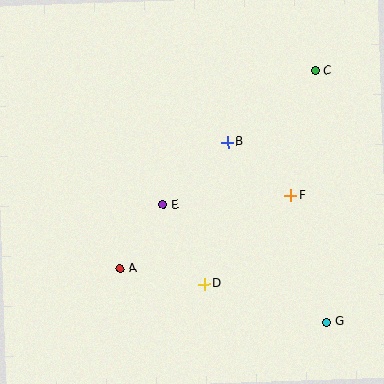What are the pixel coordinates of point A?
Point A is at (120, 268).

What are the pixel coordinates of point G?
Point G is at (327, 322).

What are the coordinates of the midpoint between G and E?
The midpoint between G and E is at (245, 263).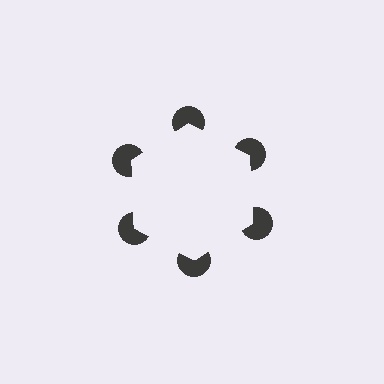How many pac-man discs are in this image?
There are 6 — one at each vertex of the illusory hexagon.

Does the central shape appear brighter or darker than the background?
It typically appears slightly brighter than the background, even though no actual brightness change is drawn.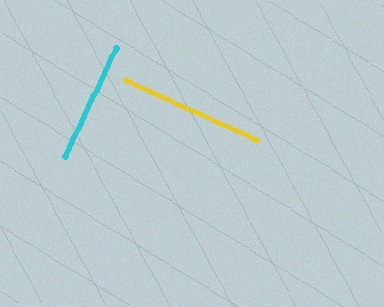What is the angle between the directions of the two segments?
Approximately 89 degrees.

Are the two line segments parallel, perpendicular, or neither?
Perpendicular — they meet at approximately 89°.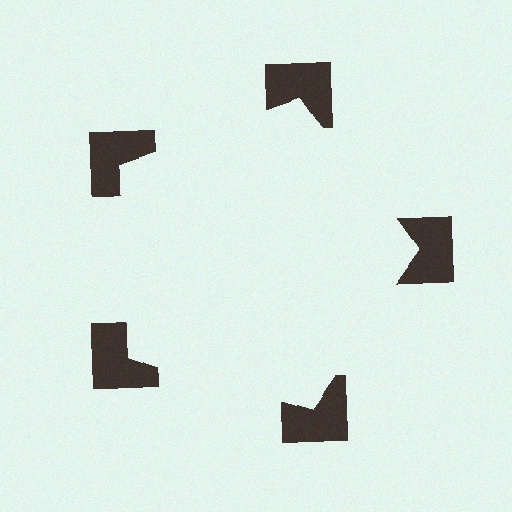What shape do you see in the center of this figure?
An illusory pentagon — its edges are inferred from the aligned wedge cuts in the notched squares, not physically drawn.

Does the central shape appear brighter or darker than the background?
It typically appears slightly brighter than the background, even though no actual brightness change is drawn.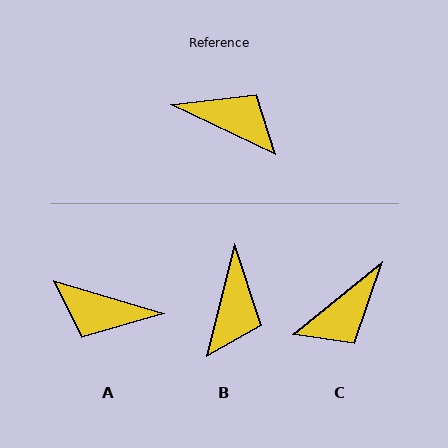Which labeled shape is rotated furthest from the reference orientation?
A, about 171 degrees away.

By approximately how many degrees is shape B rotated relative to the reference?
Approximately 78 degrees clockwise.